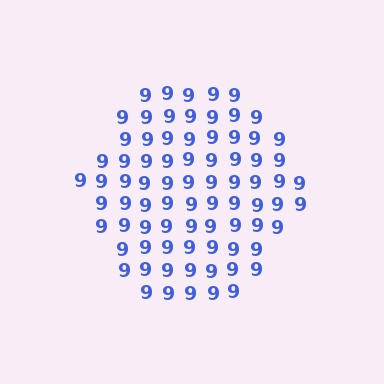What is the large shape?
The large shape is a hexagon.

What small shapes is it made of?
It is made of small digit 9's.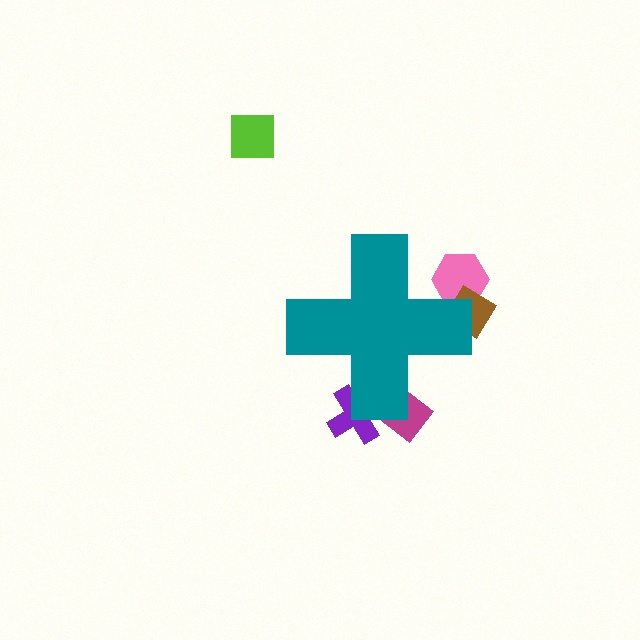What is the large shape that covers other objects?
A teal cross.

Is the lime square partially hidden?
No, the lime square is fully visible.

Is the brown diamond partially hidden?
Yes, the brown diamond is partially hidden behind the teal cross.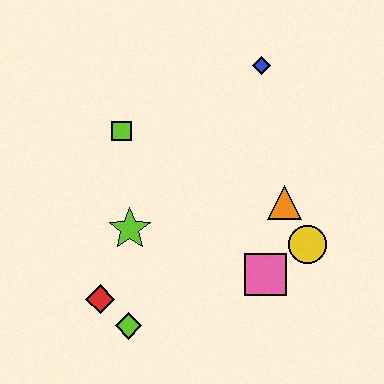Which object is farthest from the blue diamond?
The lime diamond is farthest from the blue diamond.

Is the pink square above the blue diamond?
No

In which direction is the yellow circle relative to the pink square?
The yellow circle is to the right of the pink square.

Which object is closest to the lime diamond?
The red diamond is closest to the lime diamond.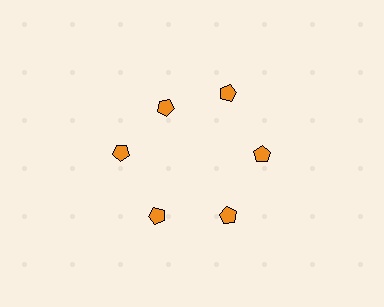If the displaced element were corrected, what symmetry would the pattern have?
It would have 6-fold rotational symmetry — the pattern would map onto itself every 60 degrees.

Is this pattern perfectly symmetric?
No. The 6 orange pentagons are arranged in a ring, but one element near the 11 o'clock position is pulled inward toward the center, breaking the 6-fold rotational symmetry.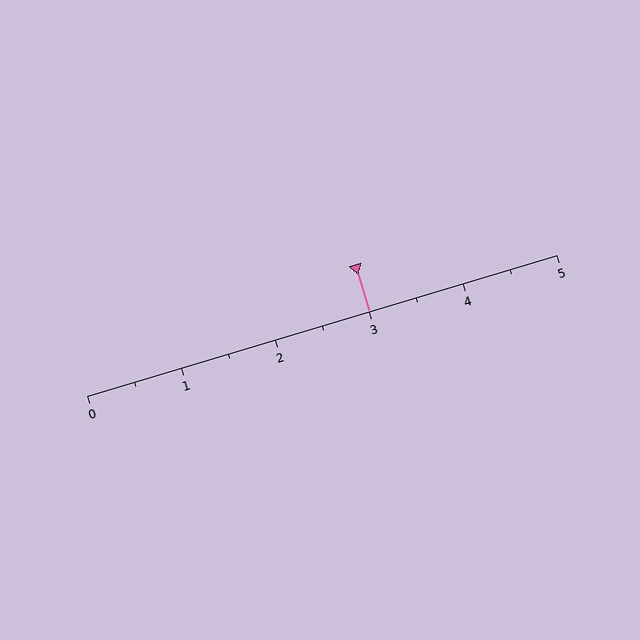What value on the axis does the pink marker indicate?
The marker indicates approximately 3.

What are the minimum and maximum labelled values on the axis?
The axis runs from 0 to 5.